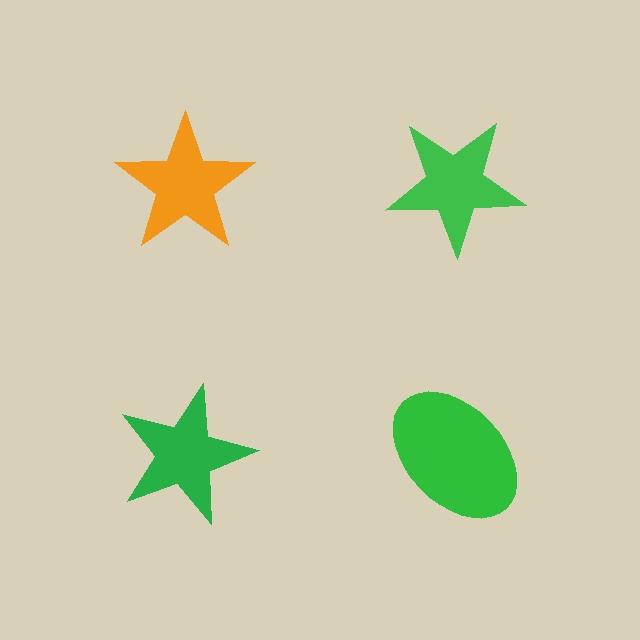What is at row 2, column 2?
A green ellipse.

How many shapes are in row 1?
2 shapes.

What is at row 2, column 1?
A green star.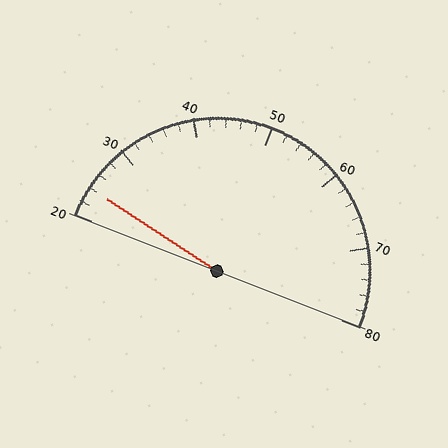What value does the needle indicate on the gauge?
The needle indicates approximately 24.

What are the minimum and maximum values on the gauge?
The gauge ranges from 20 to 80.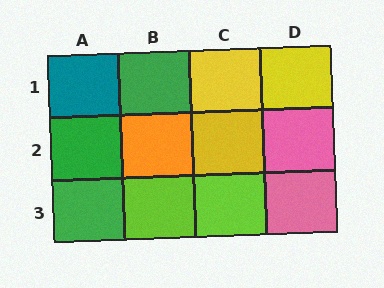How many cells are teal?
1 cell is teal.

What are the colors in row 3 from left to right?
Green, lime, lime, pink.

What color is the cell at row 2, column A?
Green.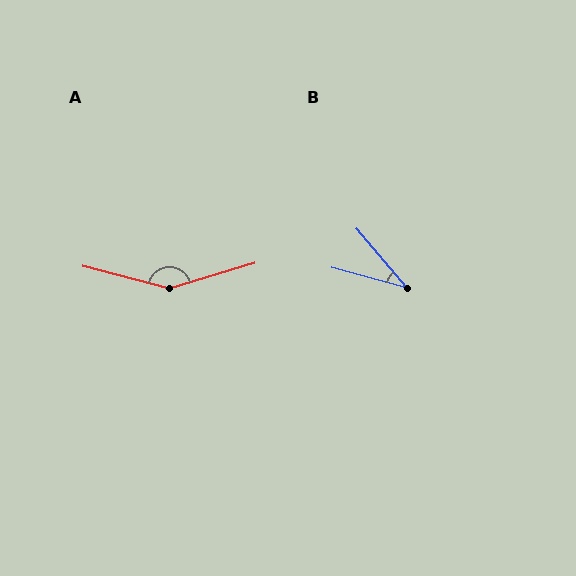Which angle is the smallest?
B, at approximately 35 degrees.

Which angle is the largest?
A, at approximately 149 degrees.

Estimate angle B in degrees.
Approximately 35 degrees.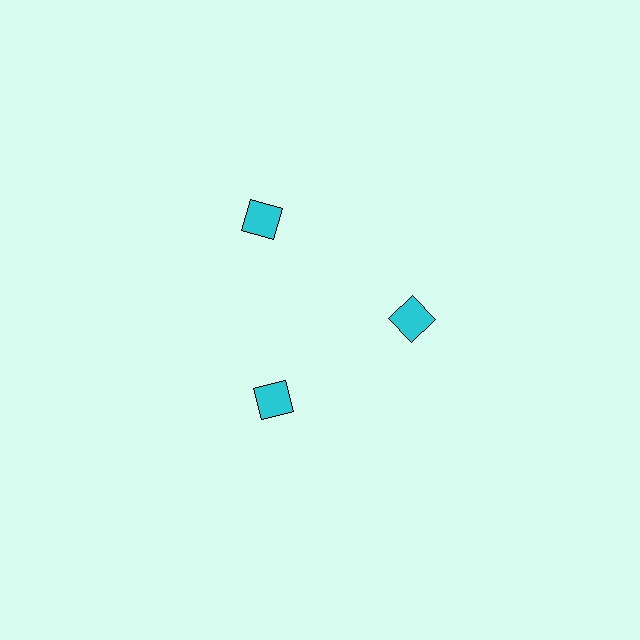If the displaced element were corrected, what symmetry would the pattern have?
It would have 3-fold rotational symmetry — the pattern would map onto itself every 120 degrees.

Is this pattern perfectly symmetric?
No. The 3 cyan squares are arranged in a ring, but one element near the 11 o'clock position is pushed outward from the center, breaking the 3-fold rotational symmetry.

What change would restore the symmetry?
The symmetry would be restored by moving it inward, back onto the ring so that all 3 squares sit at equal angles and equal distance from the center.